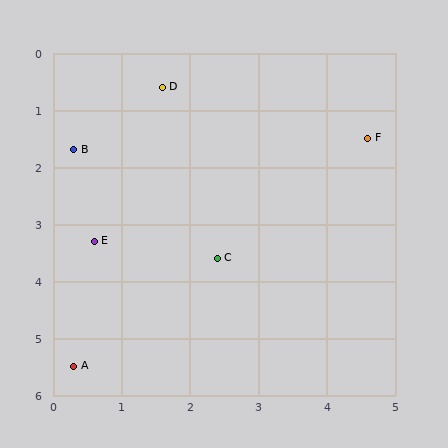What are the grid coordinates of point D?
Point D is at approximately (1.6, 0.6).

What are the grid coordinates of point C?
Point C is at approximately (2.4, 3.6).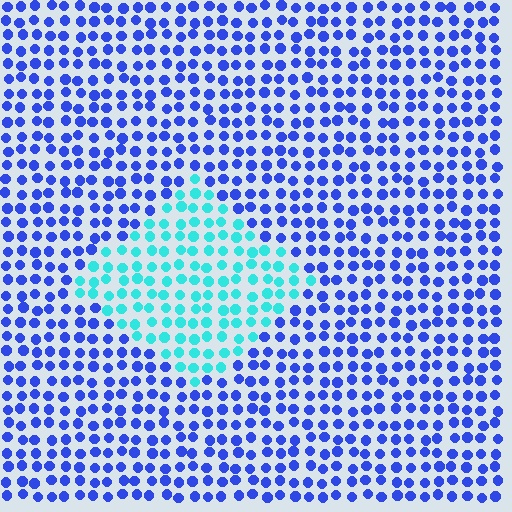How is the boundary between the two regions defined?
The boundary is defined purely by a slight shift in hue (about 55 degrees). Spacing, size, and orientation are identical on both sides.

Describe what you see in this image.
The image is filled with small blue elements in a uniform arrangement. A diamond-shaped region is visible where the elements are tinted to a slightly different hue, forming a subtle color boundary.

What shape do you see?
I see a diamond.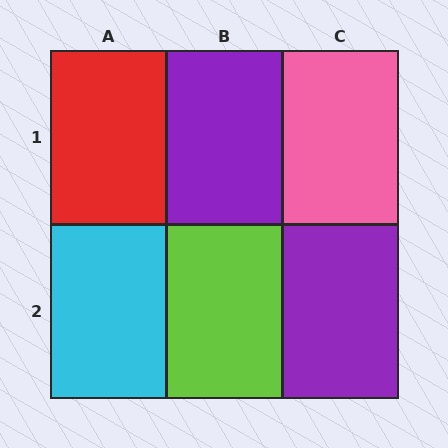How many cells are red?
1 cell is red.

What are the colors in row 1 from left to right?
Red, purple, pink.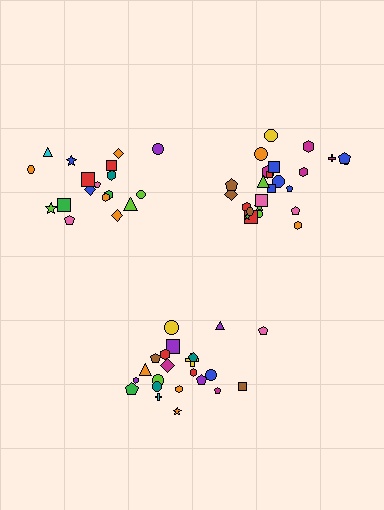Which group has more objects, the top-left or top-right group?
The top-right group.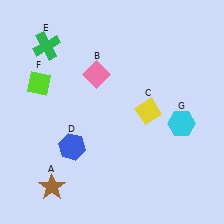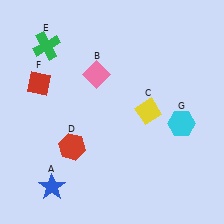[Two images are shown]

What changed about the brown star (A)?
In Image 1, A is brown. In Image 2, it changed to blue.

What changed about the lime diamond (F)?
In Image 1, F is lime. In Image 2, it changed to red.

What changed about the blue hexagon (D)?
In Image 1, D is blue. In Image 2, it changed to red.